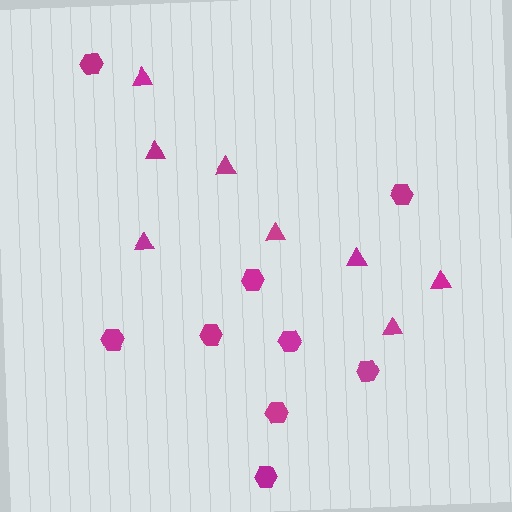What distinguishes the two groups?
There are 2 groups: one group of triangles (8) and one group of hexagons (9).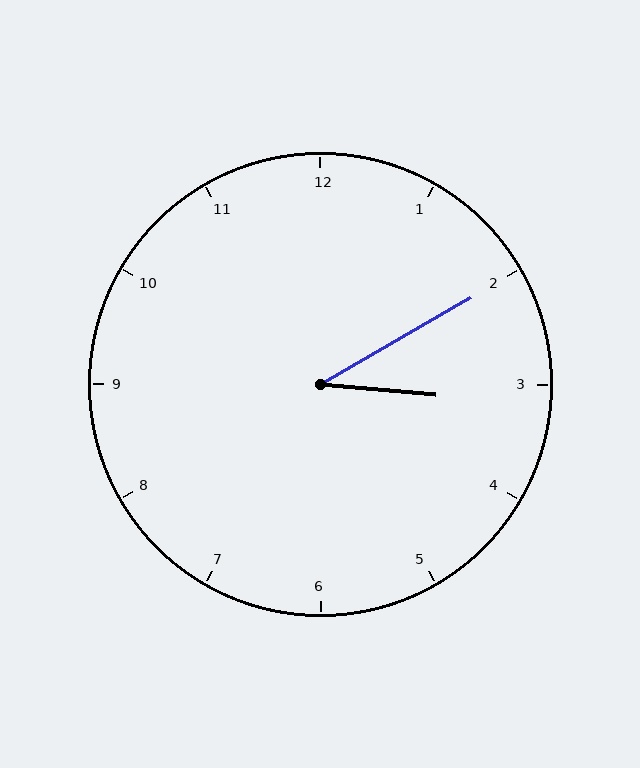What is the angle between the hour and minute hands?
Approximately 35 degrees.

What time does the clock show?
3:10.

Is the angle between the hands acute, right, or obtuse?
It is acute.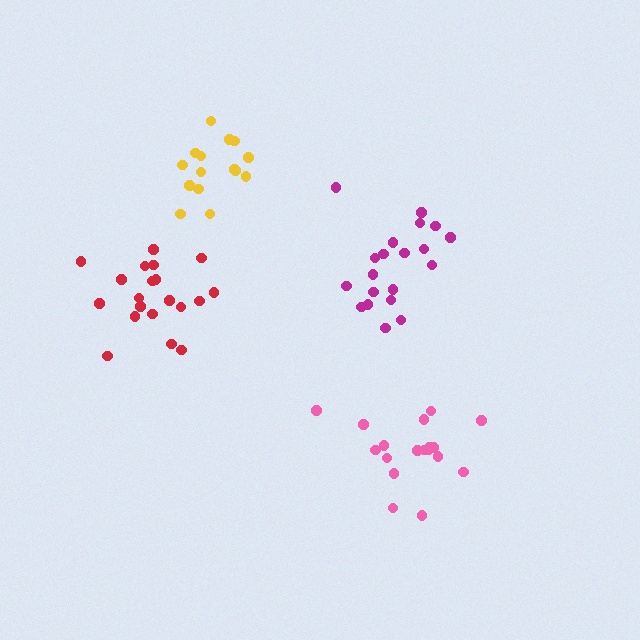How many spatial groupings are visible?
There are 4 spatial groupings.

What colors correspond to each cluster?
The clusters are colored: pink, red, magenta, yellow.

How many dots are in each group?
Group 1: 18 dots, Group 2: 20 dots, Group 3: 20 dots, Group 4: 15 dots (73 total).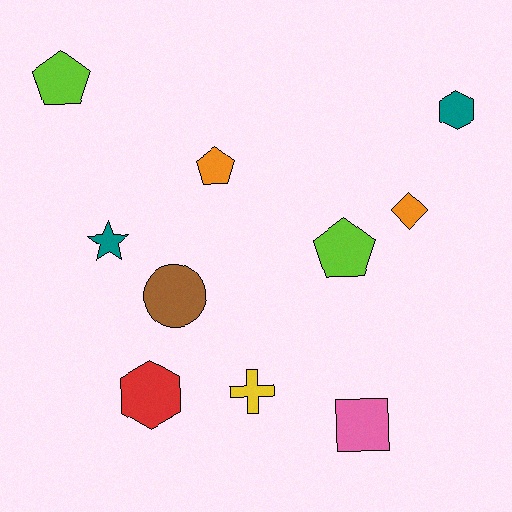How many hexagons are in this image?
There are 2 hexagons.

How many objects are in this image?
There are 10 objects.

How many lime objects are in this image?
There are 2 lime objects.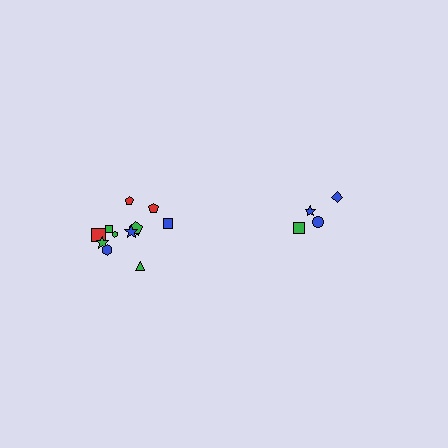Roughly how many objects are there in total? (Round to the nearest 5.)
Roughly 15 objects in total.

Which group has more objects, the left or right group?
The left group.